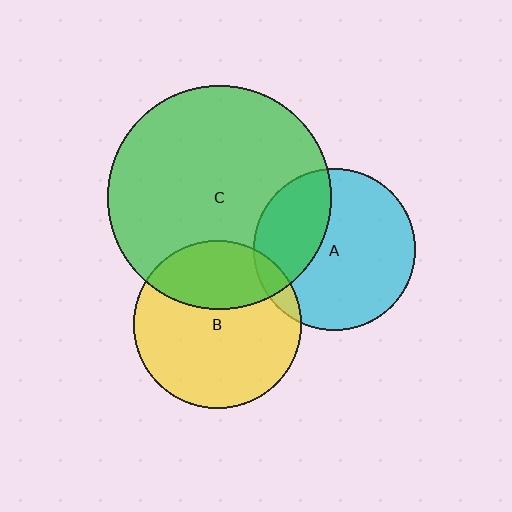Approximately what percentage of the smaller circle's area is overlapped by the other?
Approximately 30%.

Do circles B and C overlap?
Yes.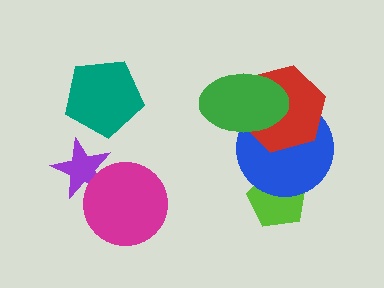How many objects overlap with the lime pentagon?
1 object overlaps with the lime pentagon.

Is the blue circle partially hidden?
Yes, it is partially covered by another shape.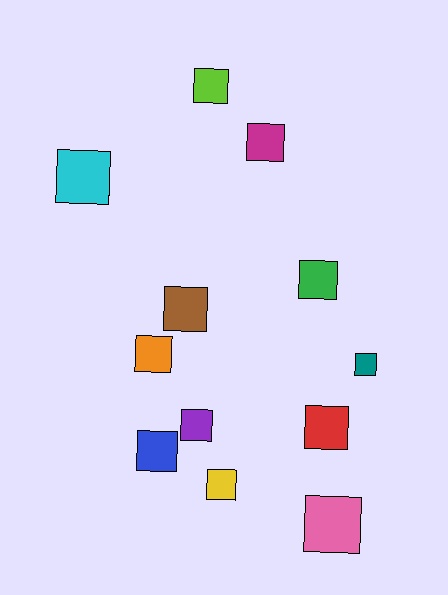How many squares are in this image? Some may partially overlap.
There are 12 squares.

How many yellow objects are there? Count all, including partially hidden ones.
There is 1 yellow object.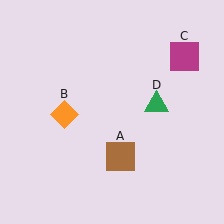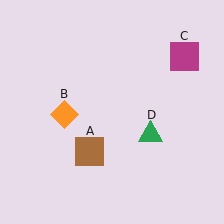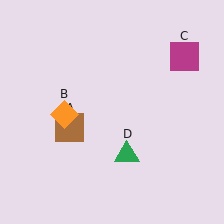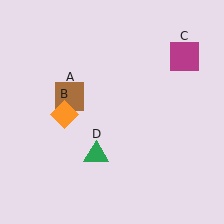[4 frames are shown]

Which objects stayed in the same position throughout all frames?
Orange diamond (object B) and magenta square (object C) remained stationary.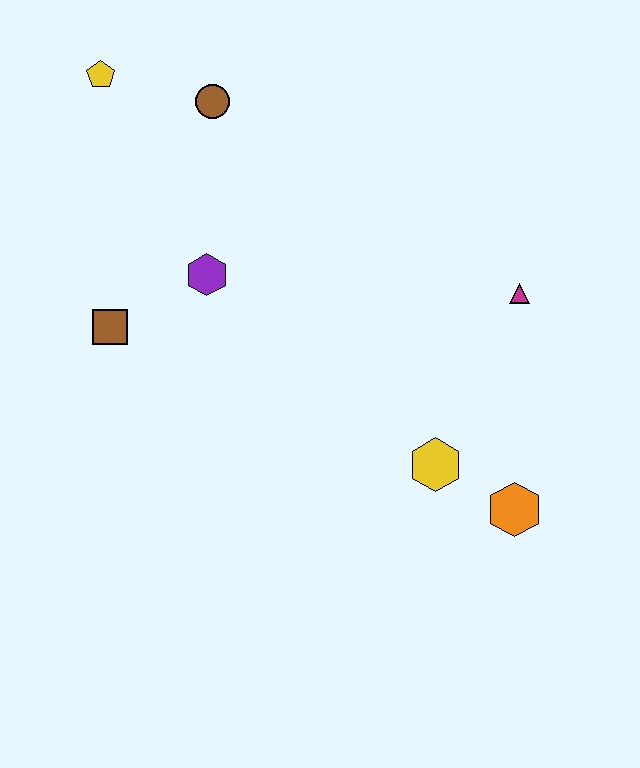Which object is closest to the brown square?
The purple hexagon is closest to the brown square.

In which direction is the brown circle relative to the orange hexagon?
The brown circle is above the orange hexagon.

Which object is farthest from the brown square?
The orange hexagon is farthest from the brown square.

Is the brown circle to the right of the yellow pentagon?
Yes